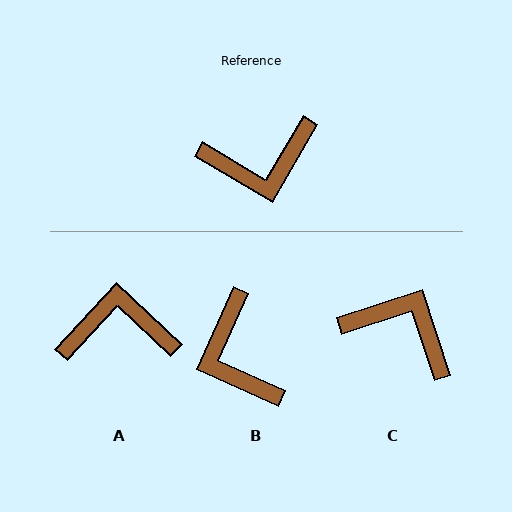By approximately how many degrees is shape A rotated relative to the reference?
Approximately 168 degrees counter-clockwise.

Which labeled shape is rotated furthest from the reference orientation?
A, about 168 degrees away.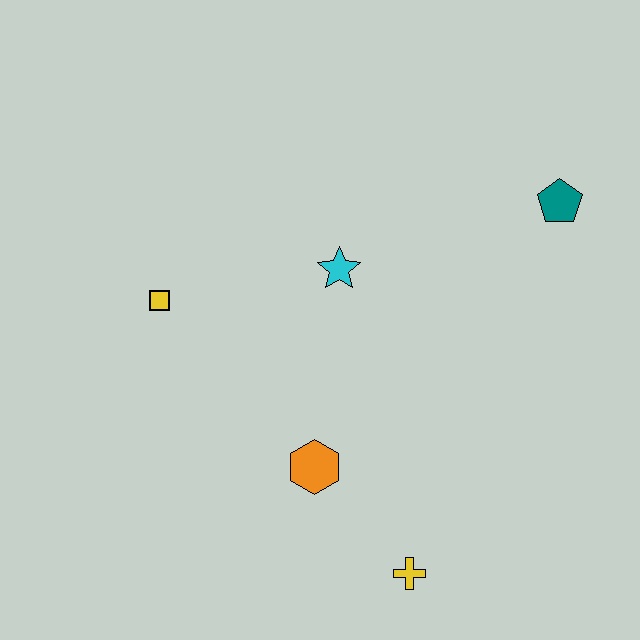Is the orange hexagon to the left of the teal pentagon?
Yes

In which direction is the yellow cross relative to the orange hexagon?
The yellow cross is below the orange hexagon.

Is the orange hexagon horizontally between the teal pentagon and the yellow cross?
No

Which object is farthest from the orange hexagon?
The teal pentagon is farthest from the orange hexagon.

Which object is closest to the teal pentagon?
The cyan star is closest to the teal pentagon.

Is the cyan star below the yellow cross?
No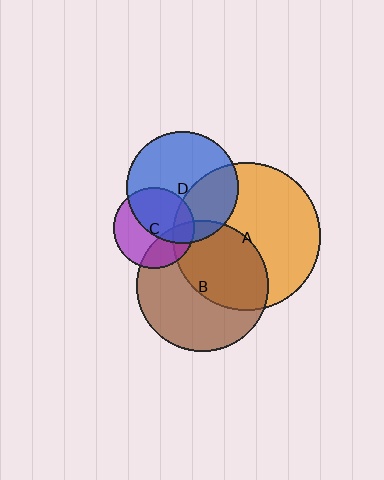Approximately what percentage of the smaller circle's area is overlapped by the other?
Approximately 30%.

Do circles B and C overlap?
Yes.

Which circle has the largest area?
Circle A (orange).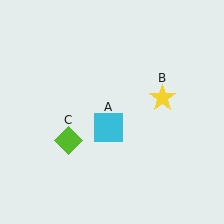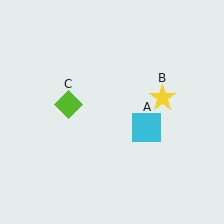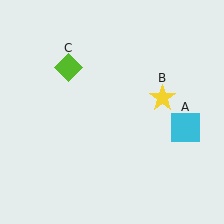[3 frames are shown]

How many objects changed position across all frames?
2 objects changed position: cyan square (object A), lime diamond (object C).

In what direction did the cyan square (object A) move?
The cyan square (object A) moved right.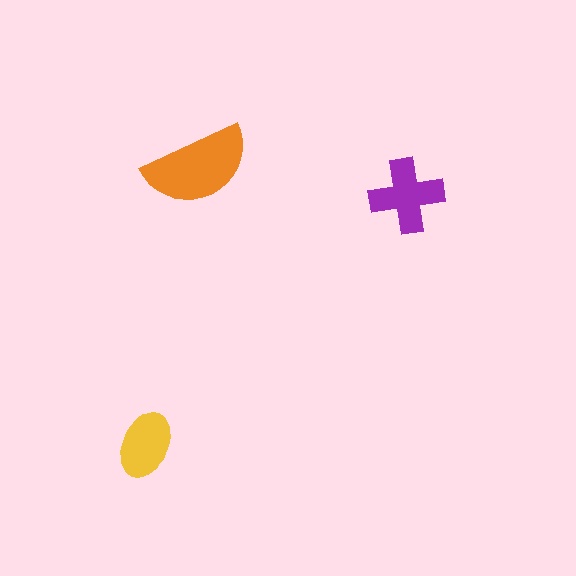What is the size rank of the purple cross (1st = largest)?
2nd.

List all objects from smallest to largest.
The yellow ellipse, the purple cross, the orange semicircle.